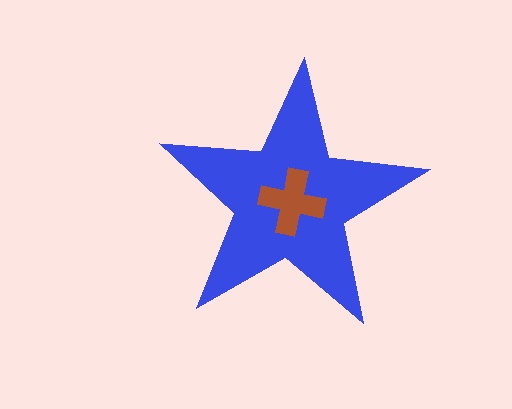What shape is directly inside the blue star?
The brown cross.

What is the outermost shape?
The blue star.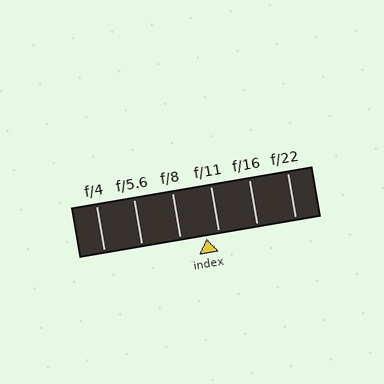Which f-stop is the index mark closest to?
The index mark is closest to f/11.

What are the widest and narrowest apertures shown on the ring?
The widest aperture shown is f/4 and the narrowest is f/22.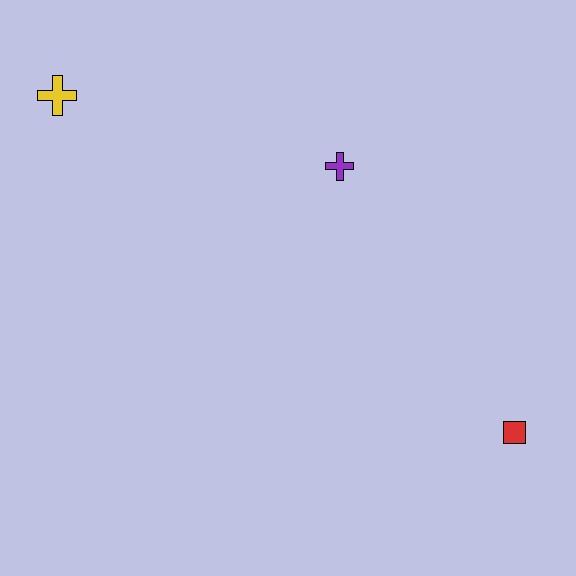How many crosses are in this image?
There are 2 crosses.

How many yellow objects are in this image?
There is 1 yellow object.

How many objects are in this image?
There are 3 objects.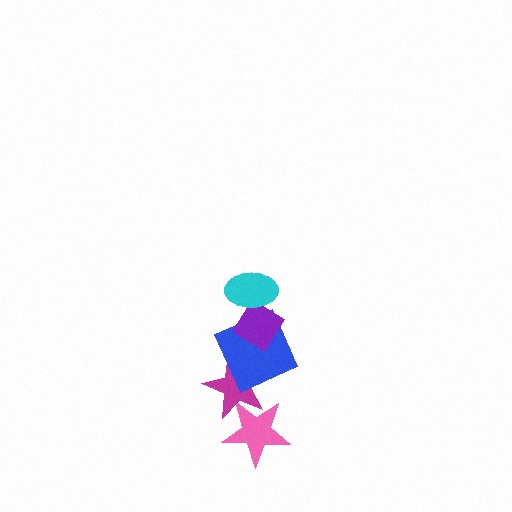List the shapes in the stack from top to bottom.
From top to bottom: the cyan ellipse, the purple diamond, the blue square, the magenta star, the pink star.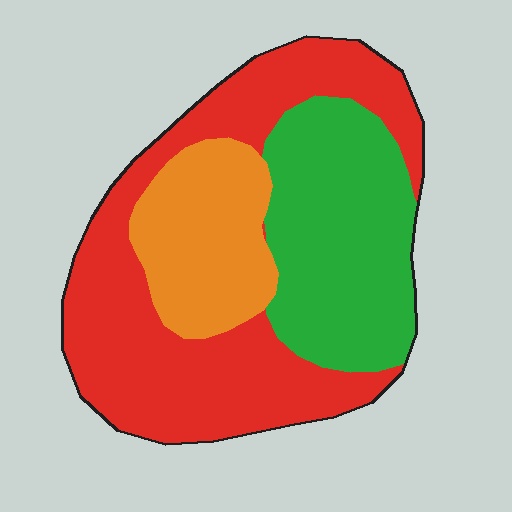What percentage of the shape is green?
Green takes up between a quarter and a half of the shape.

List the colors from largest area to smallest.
From largest to smallest: red, green, orange.